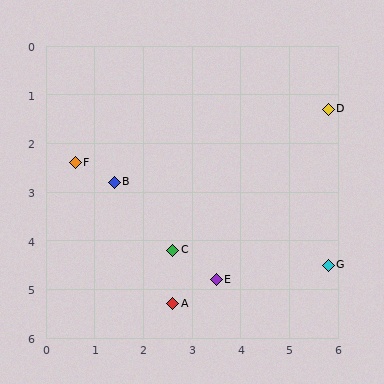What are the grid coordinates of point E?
Point E is at approximately (3.5, 4.8).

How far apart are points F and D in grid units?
Points F and D are about 5.3 grid units apart.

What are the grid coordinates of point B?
Point B is at approximately (1.4, 2.8).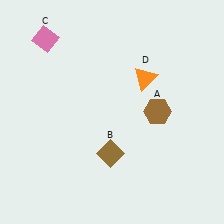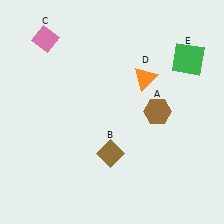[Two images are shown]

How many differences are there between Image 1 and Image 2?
There is 1 difference between the two images.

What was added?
A green square (E) was added in Image 2.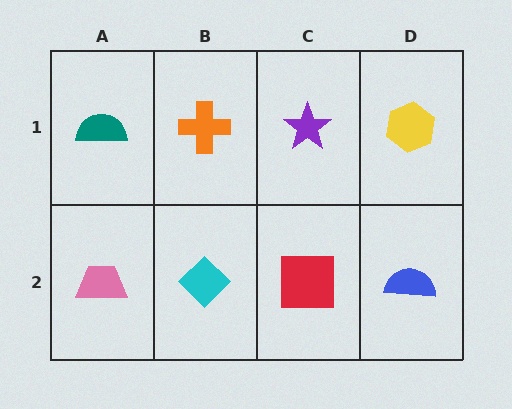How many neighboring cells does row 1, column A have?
2.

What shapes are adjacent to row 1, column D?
A blue semicircle (row 2, column D), a purple star (row 1, column C).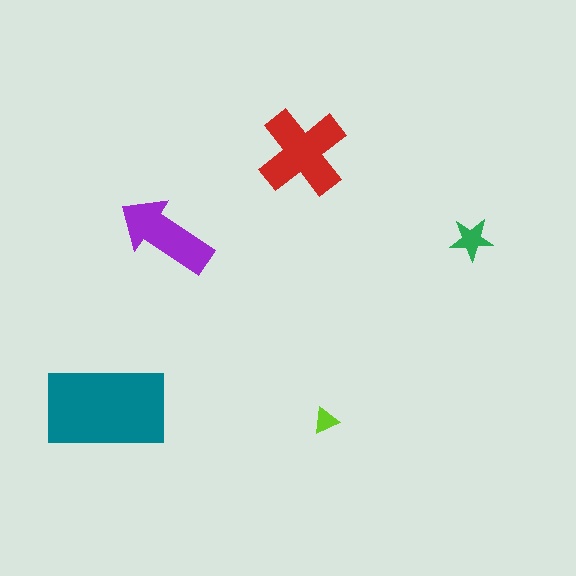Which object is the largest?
The teal rectangle.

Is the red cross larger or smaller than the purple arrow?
Larger.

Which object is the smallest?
The lime triangle.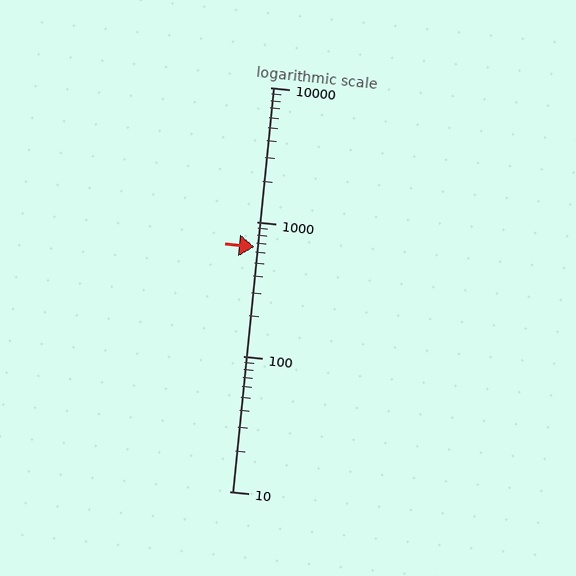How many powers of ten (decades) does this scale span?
The scale spans 3 decades, from 10 to 10000.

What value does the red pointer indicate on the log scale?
The pointer indicates approximately 650.